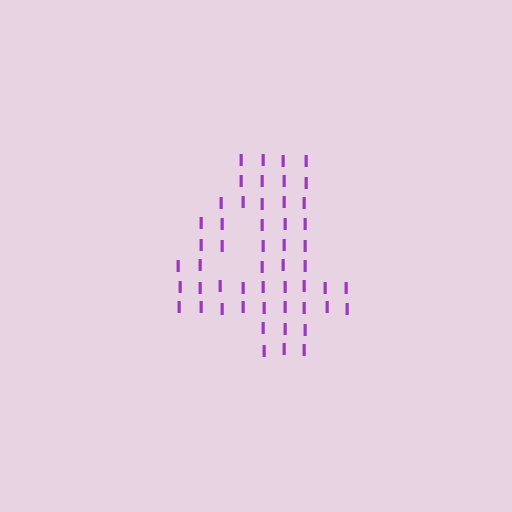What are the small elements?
The small elements are letter I's.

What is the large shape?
The large shape is the digit 4.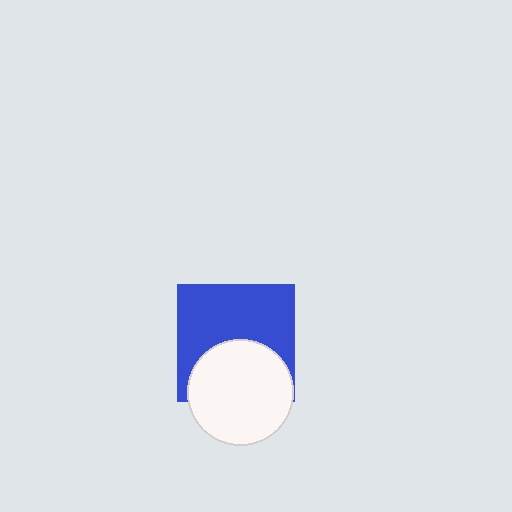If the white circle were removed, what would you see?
You would see the complete blue square.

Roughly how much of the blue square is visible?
About half of it is visible (roughly 61%).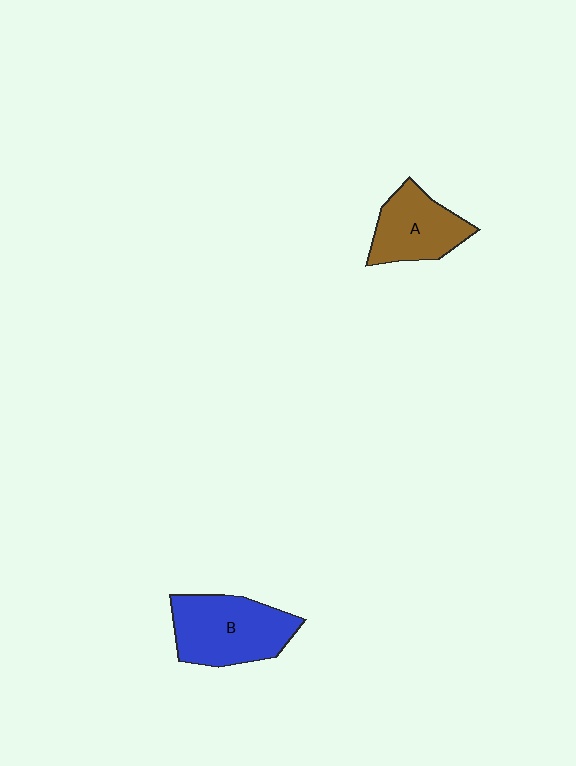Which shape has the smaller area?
Shape A (brown).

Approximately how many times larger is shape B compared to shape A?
Approximately 1.3 times.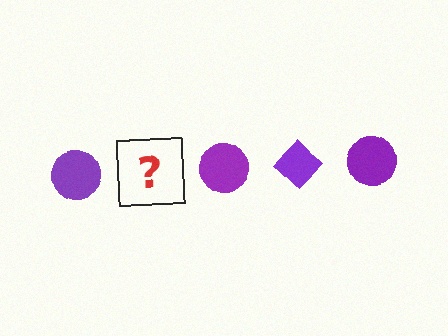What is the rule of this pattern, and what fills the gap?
The rule is that the pattern cycles through circle, diamond shapes in purple. The gap should be filled with a purple diamond.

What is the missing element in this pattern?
The missing element is a purple diamond.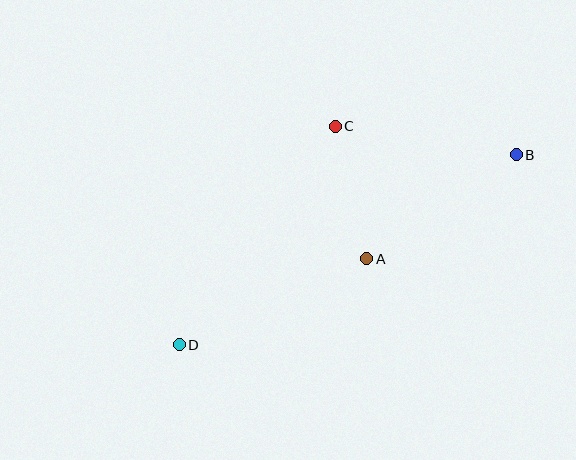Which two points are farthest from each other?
Points B and D are farthest from each other.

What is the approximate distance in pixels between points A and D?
The distance between A and D is approximately 206 pixels.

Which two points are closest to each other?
Points A and C are closest to each other.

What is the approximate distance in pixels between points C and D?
The distance between C and D is approximately 268 pixels.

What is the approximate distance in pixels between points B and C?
The distance between B and C is approximately 183 pixels.